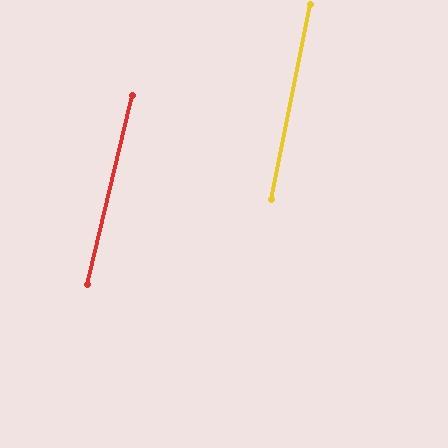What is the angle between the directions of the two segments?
Approximately 2 degrees.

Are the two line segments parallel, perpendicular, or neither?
Parallel — their directions differ by only 1.9°.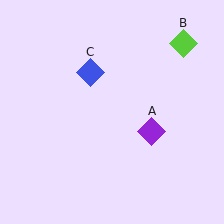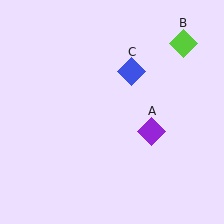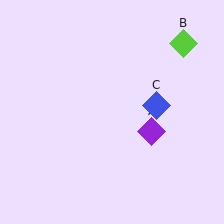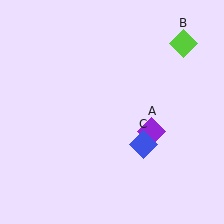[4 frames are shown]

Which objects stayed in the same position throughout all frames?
Purple diamond (object A) and lime diamond (object B) remained stationary.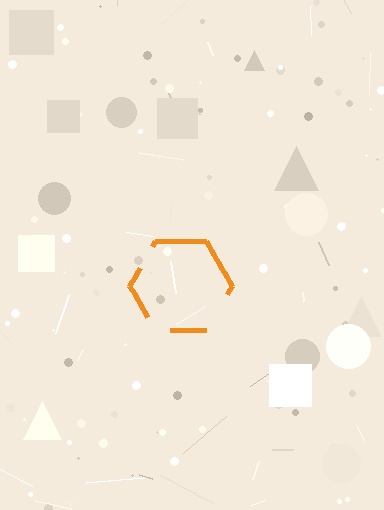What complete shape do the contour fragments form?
The contour fragments form a hexagon.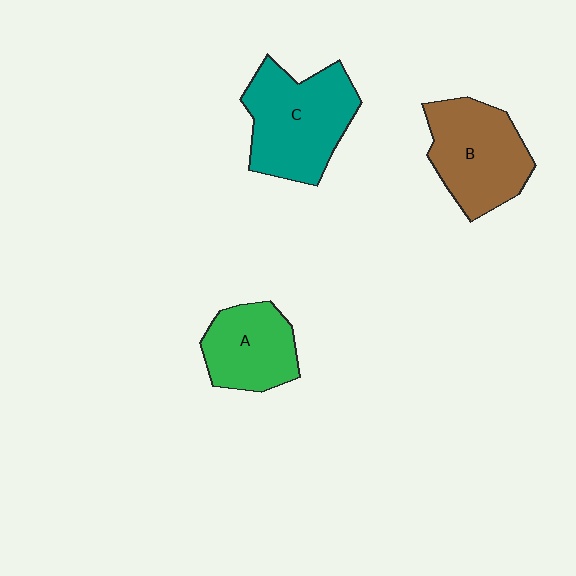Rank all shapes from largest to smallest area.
From largest to smallest: C (teal), B (brown), A (green).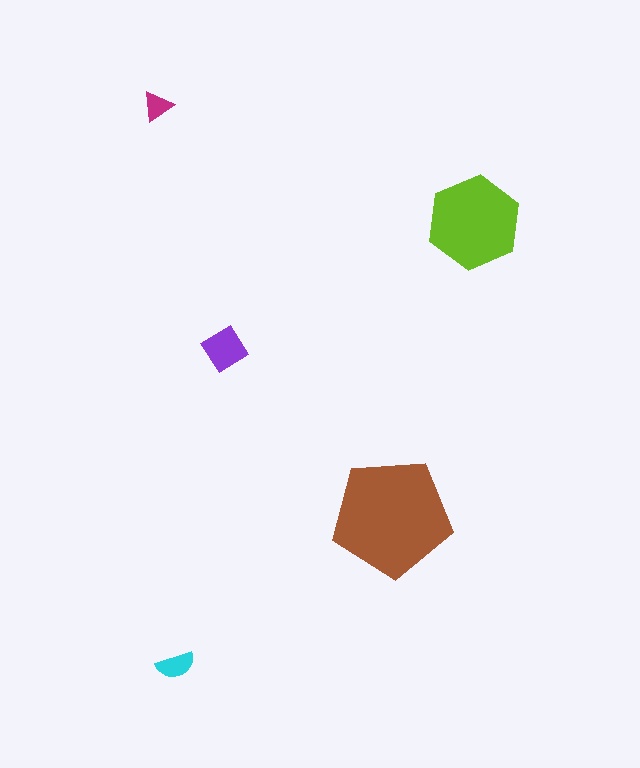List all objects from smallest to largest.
The magenta triangle, the cyan semicircle, the purple diamond, the lime hexagon, the brown pentagon.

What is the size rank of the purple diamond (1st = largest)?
3rd.